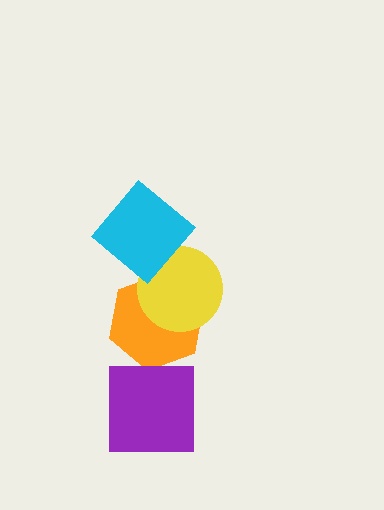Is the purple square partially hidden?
No, no other shape covers it.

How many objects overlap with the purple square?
0 objects overlap with the purple square.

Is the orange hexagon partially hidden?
Yes, it is partially covered by another shape.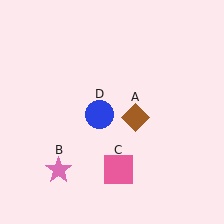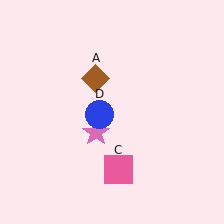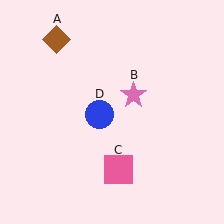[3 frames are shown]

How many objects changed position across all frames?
2 objects changed position: brown diamond (object A), pink star (object B).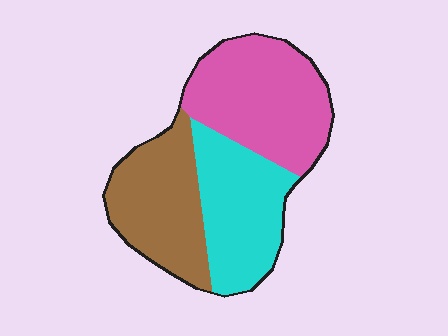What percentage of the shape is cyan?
Cyan covers about 30% of the shape.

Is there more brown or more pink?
Pink.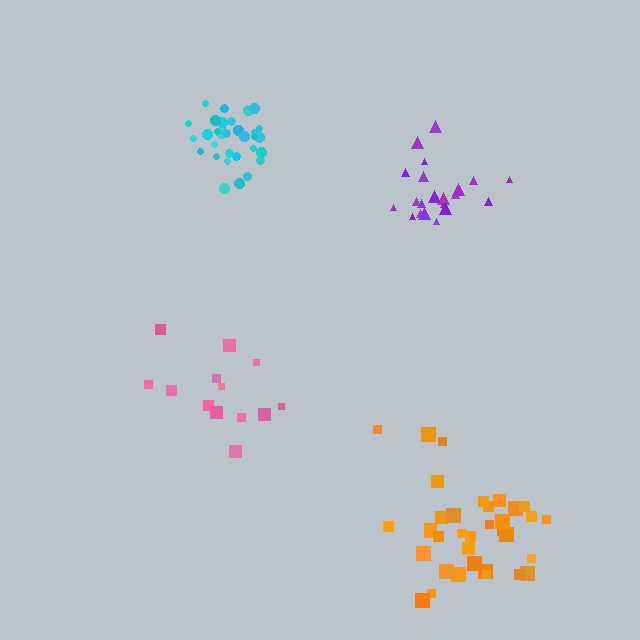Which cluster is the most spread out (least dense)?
Pink.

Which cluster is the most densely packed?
Cyan.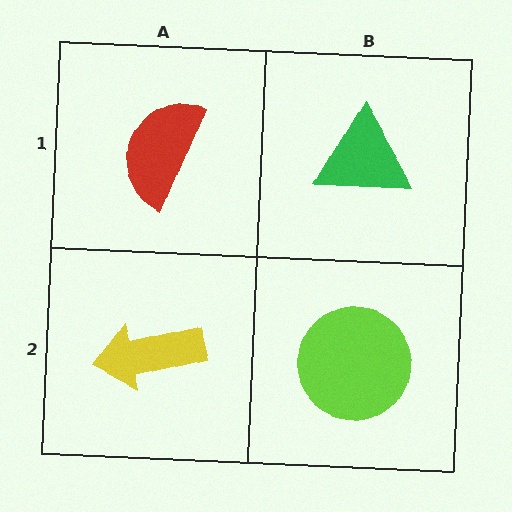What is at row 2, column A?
A yellow arrow.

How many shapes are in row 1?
2 shapes.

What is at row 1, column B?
A green triangle.